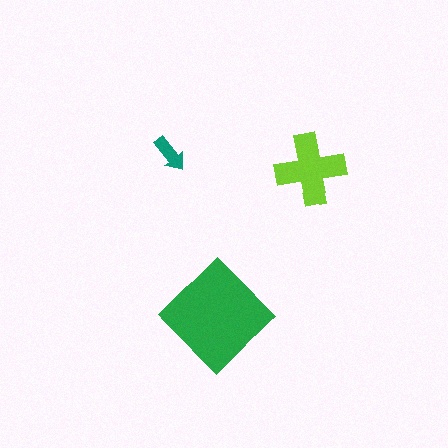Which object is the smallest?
The teal arrow.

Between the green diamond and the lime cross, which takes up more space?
The green diamond.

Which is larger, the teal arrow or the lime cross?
The lime cross.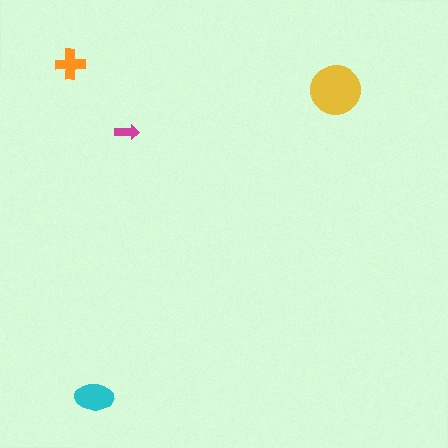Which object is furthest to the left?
The orange cross is leftmost.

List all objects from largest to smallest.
The yellow circle, the cyan ellipse, the orange cross, the magenta arrow.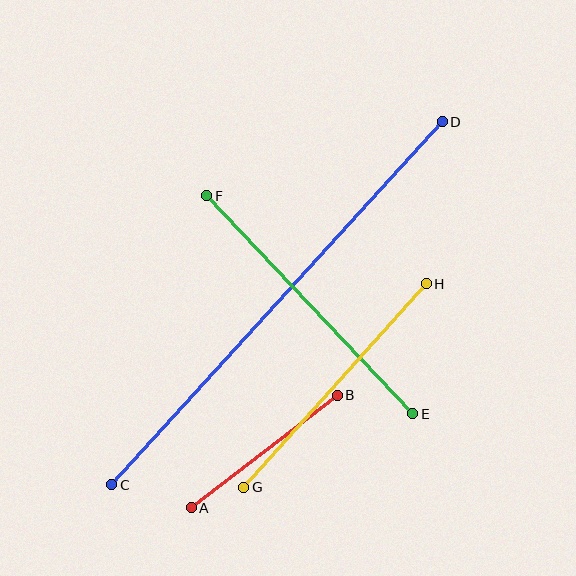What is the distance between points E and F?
The distance is approximately 300 pixels.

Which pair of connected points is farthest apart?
Points C and D are farthest apart.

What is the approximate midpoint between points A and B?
The midpoint is at approximately (264, 451) pixels.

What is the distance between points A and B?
The distance is approximately 184 pixels.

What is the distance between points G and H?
The distance is approximately 273 pixels.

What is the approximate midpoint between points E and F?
The midpoint is at approximately (310, 305) pixels.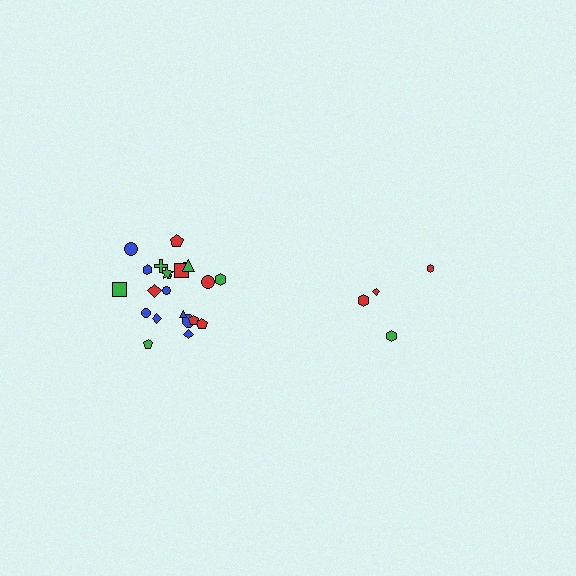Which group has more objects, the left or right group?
The left group.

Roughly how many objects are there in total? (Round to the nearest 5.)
Roughly 25 objects in total.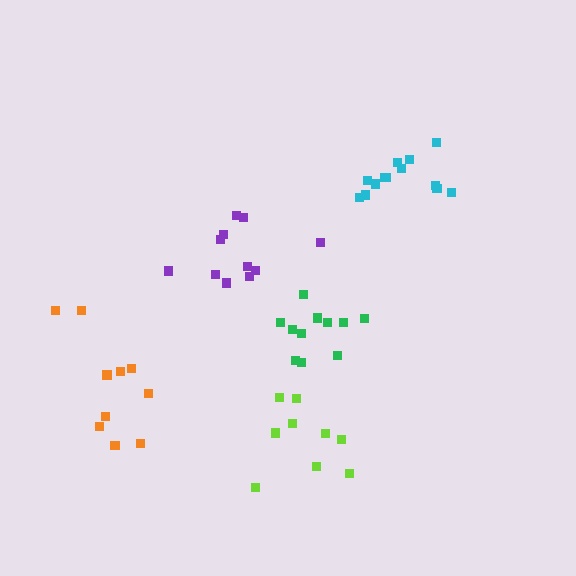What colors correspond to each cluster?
The clusters are colored: orange, lime, green, purple, cyan.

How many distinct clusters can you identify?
There are 5 distinct clusters.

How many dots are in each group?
Group 1: 10 dots, Group 2: 9 dots, Group 3: 11 dots, Group 4: 11 dots, Group 5: 13 dots (54 total).